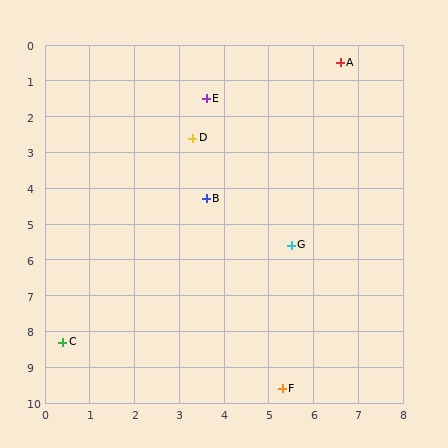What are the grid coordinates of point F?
Point F is at approximately (5.3, 9.6).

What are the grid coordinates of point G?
Point G is at approximately (5.5, 5.6).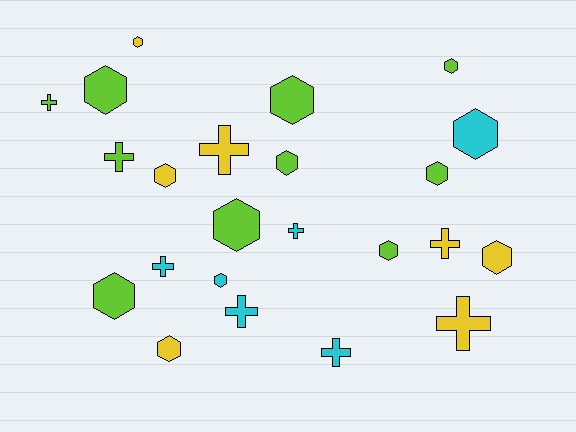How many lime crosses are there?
There are 2 lime crosses.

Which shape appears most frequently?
Hexagon, with 14 objects.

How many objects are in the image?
There are 23 objects.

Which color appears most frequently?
Lime, with 10 objects.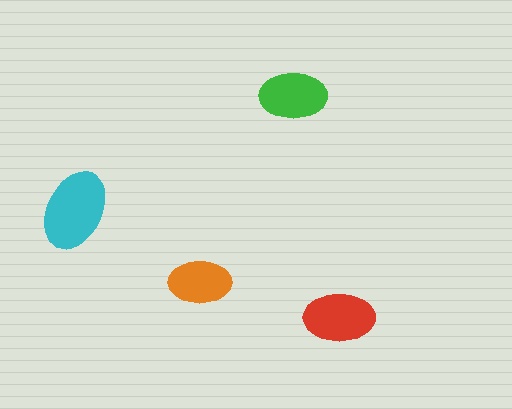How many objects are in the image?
There are 4 objects in the image.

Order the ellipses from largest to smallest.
the cyan one, the red one, the green one, the orange one.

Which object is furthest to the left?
The cyan ellipse is leftmost.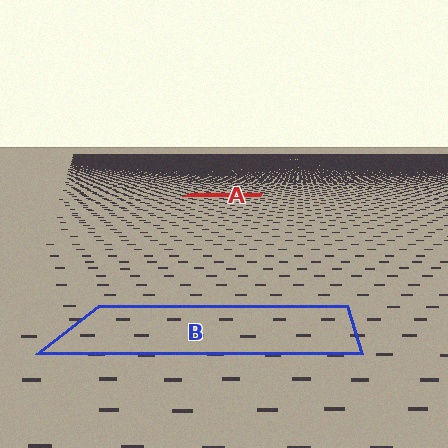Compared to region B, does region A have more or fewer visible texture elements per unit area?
Region A has more texture elements per unit area — they are packed more densely because it is farther away.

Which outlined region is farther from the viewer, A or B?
Region A is farther from the viewer — the texture elements inside it appear smaller and more densely packed.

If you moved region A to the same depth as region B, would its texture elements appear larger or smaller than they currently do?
They would appear larger. At a closer depth, the same texture elements are projected at a bigger on-screen size.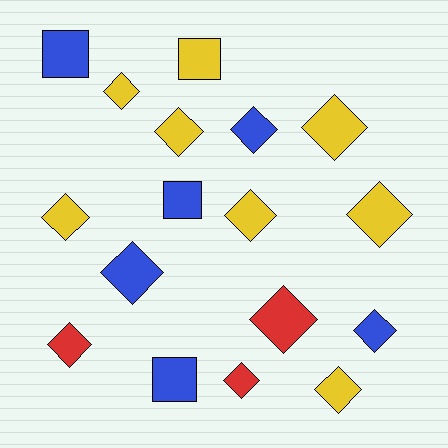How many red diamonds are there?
There are 3 red diamonds.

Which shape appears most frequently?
Diamond, with 13 objects.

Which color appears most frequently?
Yellow, with 8 objects.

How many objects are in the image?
There are 17 objects.